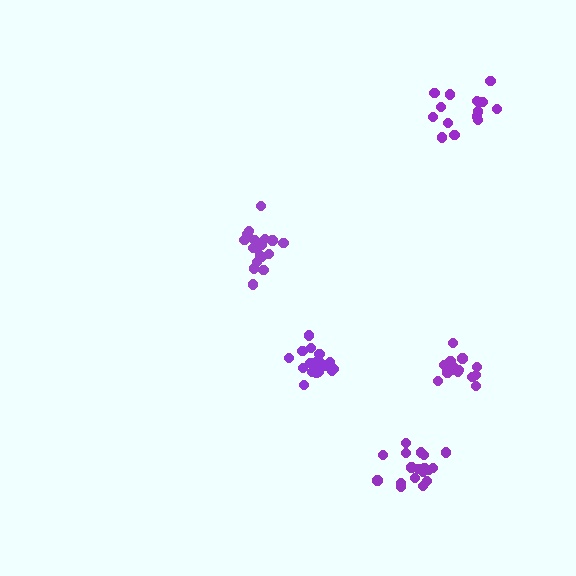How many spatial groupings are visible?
There are 5 spatial groupings.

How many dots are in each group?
Group 1: 14 dots, Group 2: 18 dots, Group 3: 14 dots, Group 4: 18 dots, Group 5: 18 dots (82 total).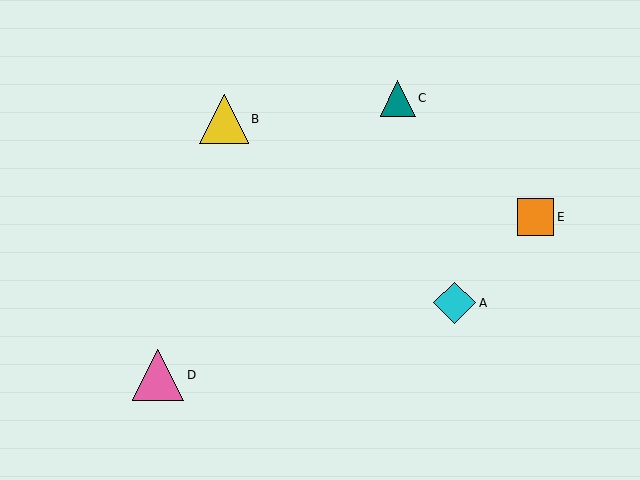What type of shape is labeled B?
Shape B is a yellow triangle.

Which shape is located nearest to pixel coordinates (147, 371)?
The pink triangle (labeled D) at (158, 375) is nearest to that location.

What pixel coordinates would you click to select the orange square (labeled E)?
Click at (536, 217) to select the orange square E.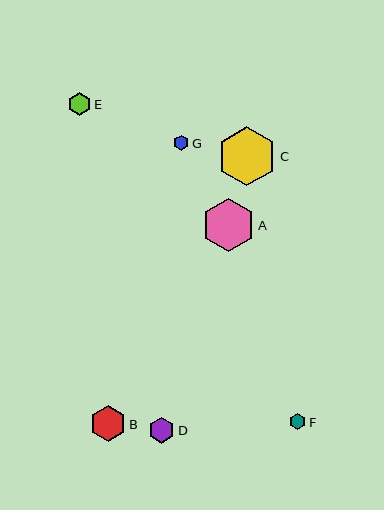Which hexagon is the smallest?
Hexagon G is the smallest with a size of approximately 15 pixels.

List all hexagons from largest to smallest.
From largest to smallest: C, A, B, D, E, F, G.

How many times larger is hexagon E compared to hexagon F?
Hexagon E is approximately 1.4 times the size of hexagon F.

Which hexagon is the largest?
Hexagon C is the largest with a size of approximately 60 pixels.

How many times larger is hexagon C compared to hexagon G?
Hexagon C is approximately 3.9 times the size of hexagon G.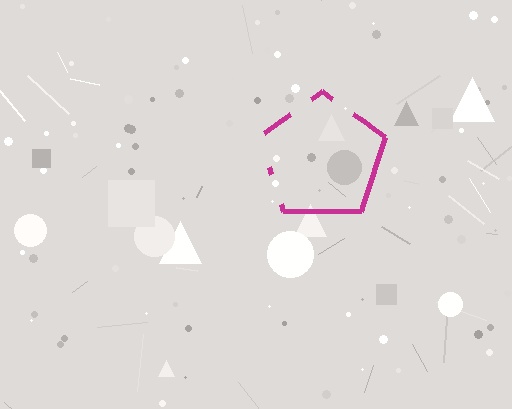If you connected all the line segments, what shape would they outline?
They would outline a pentagon.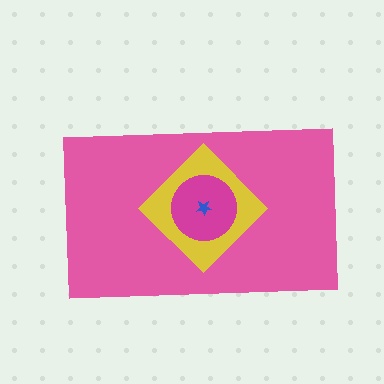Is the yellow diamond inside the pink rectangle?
Yes.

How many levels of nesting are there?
4.